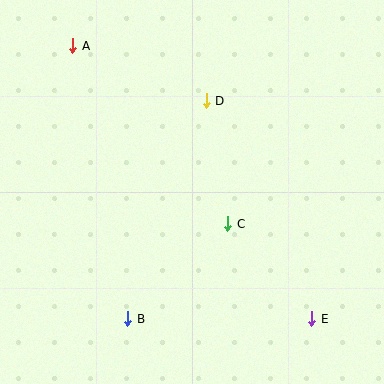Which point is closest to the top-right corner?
Point D is closest to the top-right corner.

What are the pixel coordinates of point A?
Point A is at (73, 46).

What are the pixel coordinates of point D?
Point D is at (206, 101).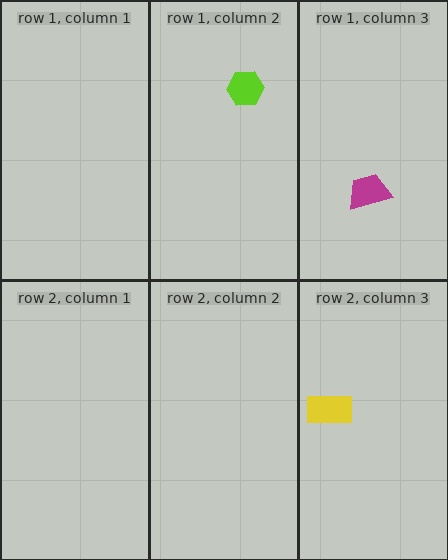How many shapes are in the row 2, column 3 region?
1.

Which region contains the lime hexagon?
The row 1, column 2 region.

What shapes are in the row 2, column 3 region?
The yellow rectangle.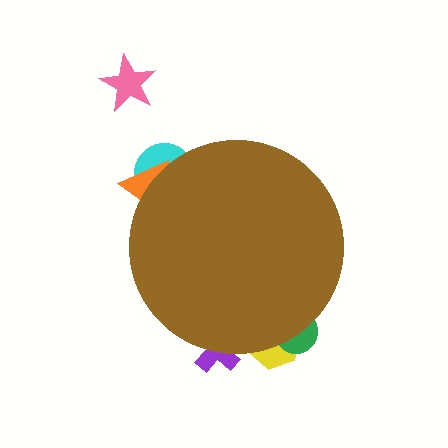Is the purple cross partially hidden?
Yes, the purple cross is partially hidden behind the brown circle.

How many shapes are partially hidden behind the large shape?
5 shapes are partially hidden.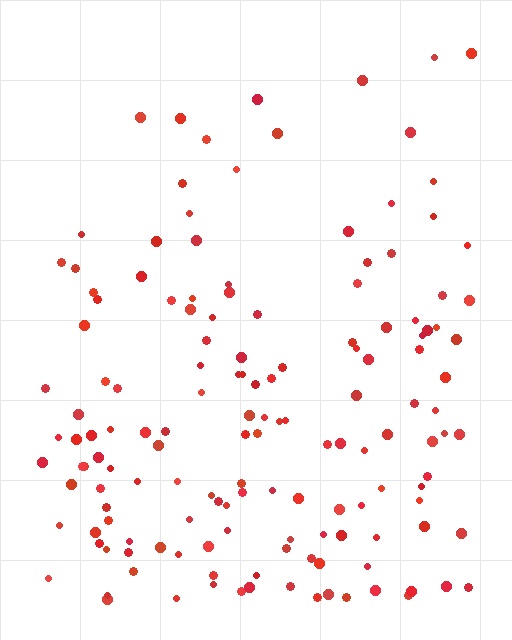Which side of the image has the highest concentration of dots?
The bottom.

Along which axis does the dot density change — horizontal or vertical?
Vertical.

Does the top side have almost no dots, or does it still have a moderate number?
Still a moderate number, just noticeably fewer than the bottom.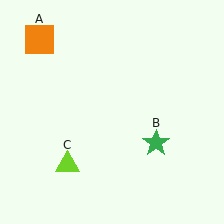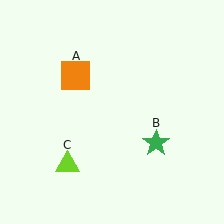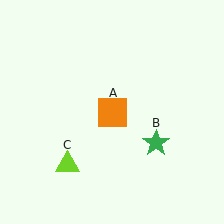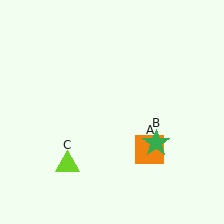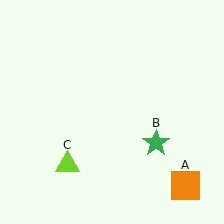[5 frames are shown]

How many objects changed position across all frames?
1 object changed position: orange square (object A).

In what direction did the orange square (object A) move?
The orange square (object A) moved down and to the right.